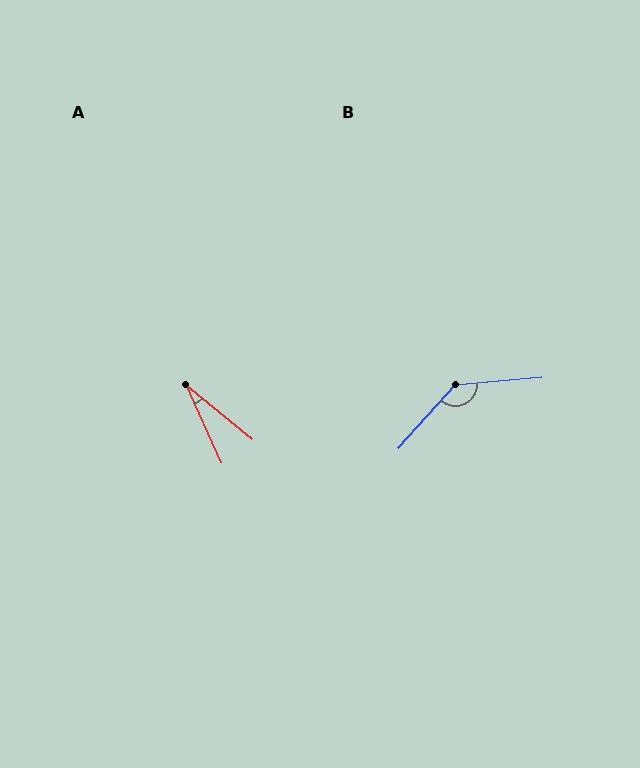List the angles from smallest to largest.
A (26°), B (137°).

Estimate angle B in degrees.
Approximately 137 degrees.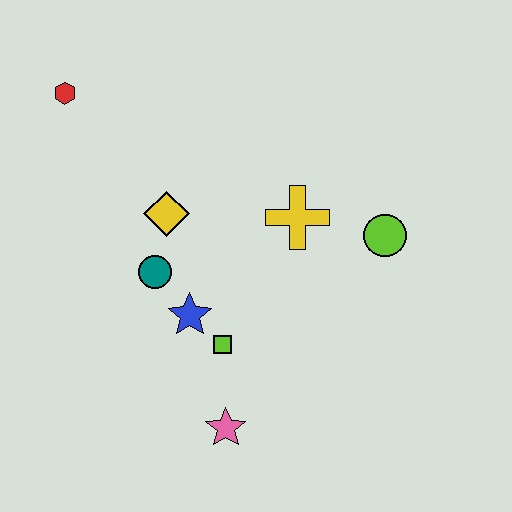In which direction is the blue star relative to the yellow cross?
The blue star is to the left of the yellow cross.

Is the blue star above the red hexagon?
No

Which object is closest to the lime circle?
The yellow cross is closest to the lime circle.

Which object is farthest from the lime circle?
The red hexagon is farthest from the lime circle.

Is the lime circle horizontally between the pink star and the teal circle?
No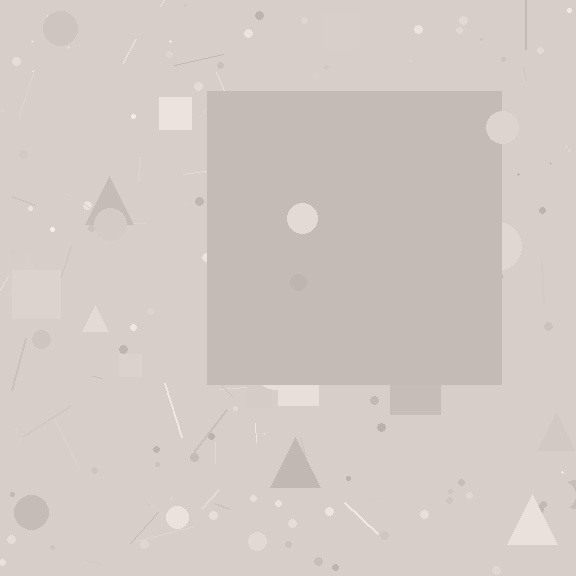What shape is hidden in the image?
A square is hidden in the image.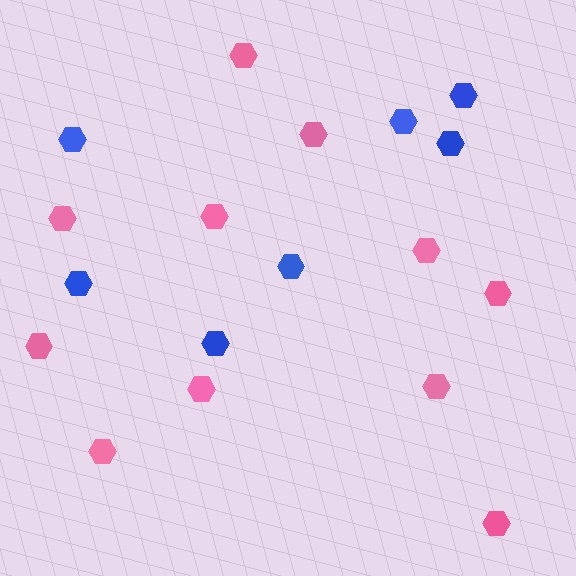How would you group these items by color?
There are 2 groups: one group of blue hexagons (7) and one group of pink hexagons (11).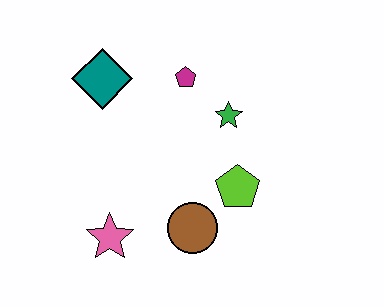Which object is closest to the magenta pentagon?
The green star is closest to the magenta pentagon.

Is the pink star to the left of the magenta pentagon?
Yes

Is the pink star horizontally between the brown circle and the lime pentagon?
No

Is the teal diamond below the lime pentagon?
No